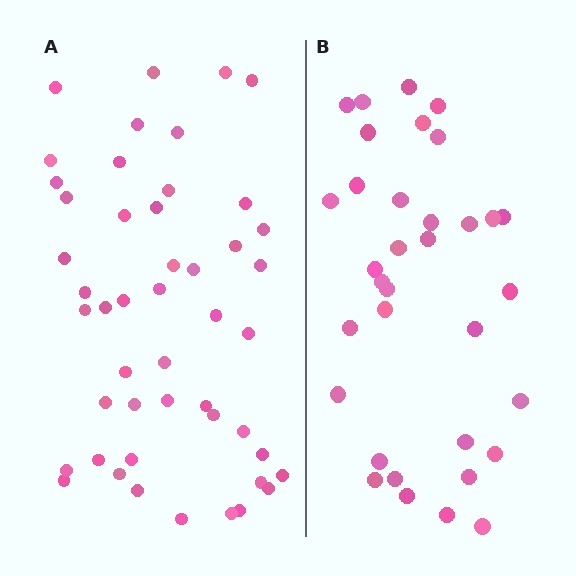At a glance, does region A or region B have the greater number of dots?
Region A (the left region) has more dots.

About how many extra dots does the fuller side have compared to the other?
Region A has approximately 15 more dots than region B.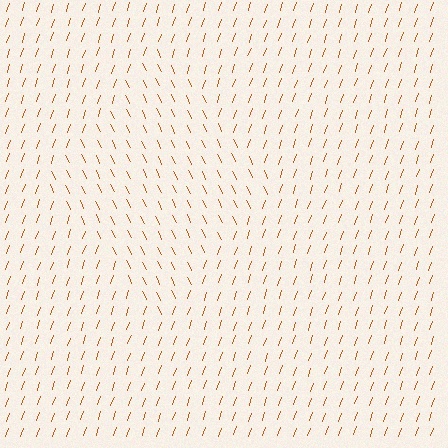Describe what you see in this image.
The image is filled with small brown line segments. A diamond region in the image has lines oriented differently from the surrounding lines, creating a visible texture boundary.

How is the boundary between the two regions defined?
The boundary is defined purely by a change in line orientation (approximately 45 degrees difference). All lines are the same color and thickness.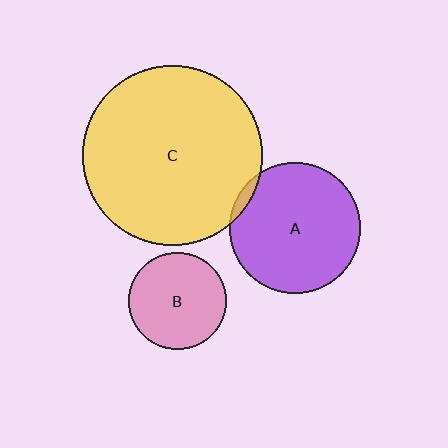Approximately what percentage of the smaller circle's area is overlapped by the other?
Approximately 5%.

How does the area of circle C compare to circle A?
Approximately 1.9 times.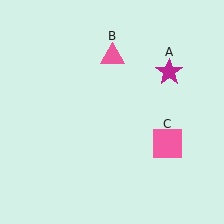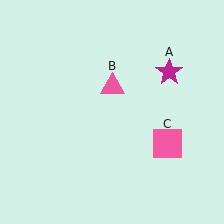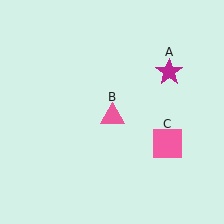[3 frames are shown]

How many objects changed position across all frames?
1 object changed position: pink triangle (object B).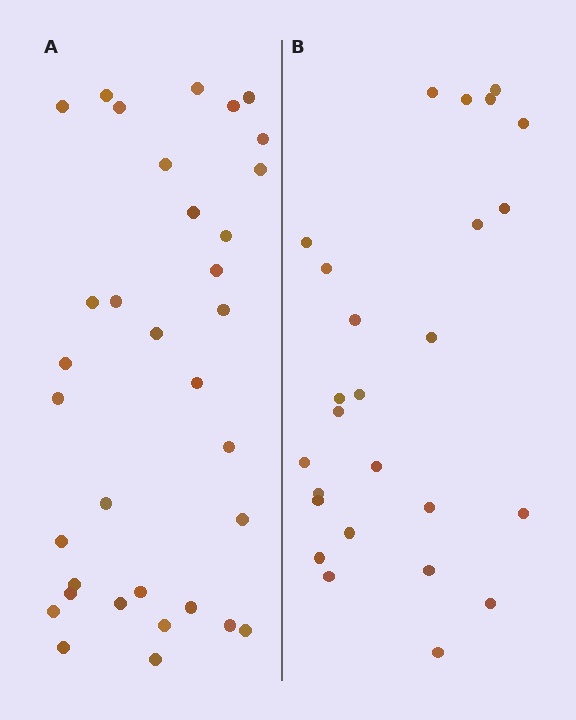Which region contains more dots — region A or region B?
Region A (the left region) has more dots.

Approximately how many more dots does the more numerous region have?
Region A has roughly 8 or so more dots than region B.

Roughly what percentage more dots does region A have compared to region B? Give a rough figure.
About 30% more.